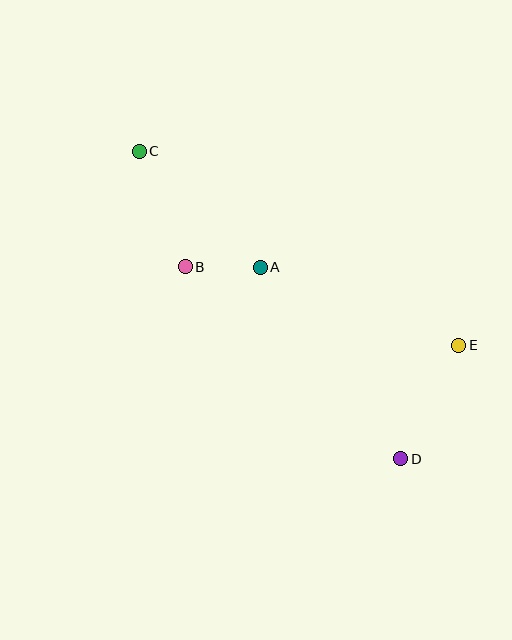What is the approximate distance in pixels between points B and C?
The distance between B and C is approximately 124 pixels.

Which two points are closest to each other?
Points A and B are closest to each other.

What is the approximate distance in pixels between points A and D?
The distance between A and D is approximately 237 pixels.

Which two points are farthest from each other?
Points C and D are farthest from each other.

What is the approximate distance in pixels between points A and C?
The distance between A and C is approximately 168 pixels.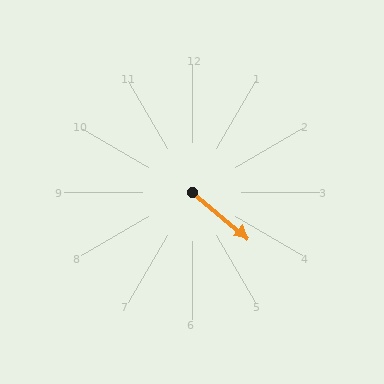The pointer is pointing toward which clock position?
Roughly 4 o'clock.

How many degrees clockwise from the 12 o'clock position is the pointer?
Approximately 130 degrees.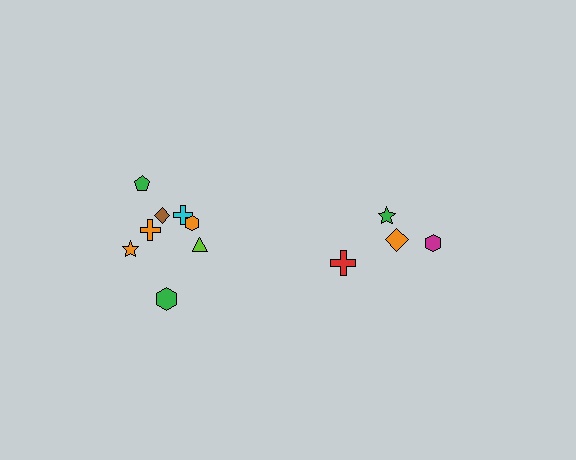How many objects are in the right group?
There are 4 objects.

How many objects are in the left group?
There are 8 objects.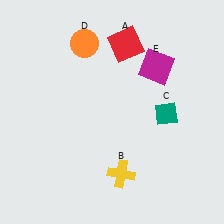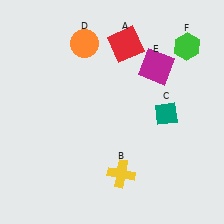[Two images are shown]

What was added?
A green hexagon (F) was added in Image 2.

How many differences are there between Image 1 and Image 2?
There is 1 difference between the two images.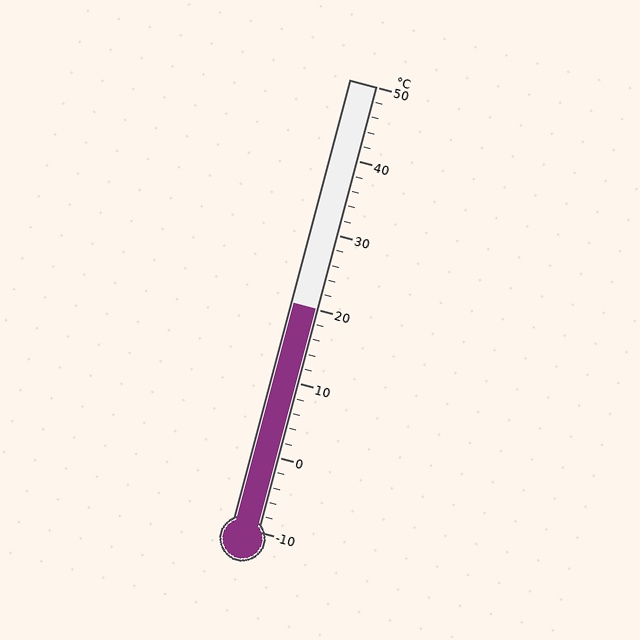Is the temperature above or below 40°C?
The temperature is below 40°C.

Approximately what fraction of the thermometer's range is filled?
The thermometer is filled to approximately 50% of its range.